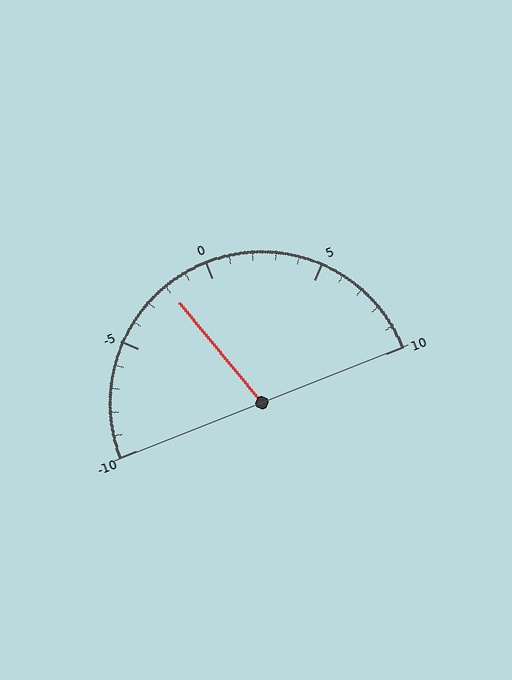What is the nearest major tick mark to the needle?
The nearest major tick mark is 0.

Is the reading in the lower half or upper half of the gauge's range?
The reading is in the lower half of the range (-10 to 10).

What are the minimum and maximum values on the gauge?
The gauge ranges from -10 to 10.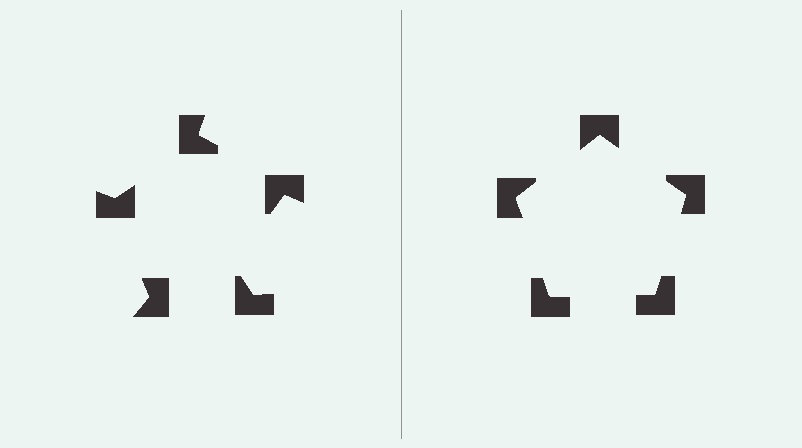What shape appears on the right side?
An illusory pentagon.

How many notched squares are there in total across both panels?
10 — 5 on each side.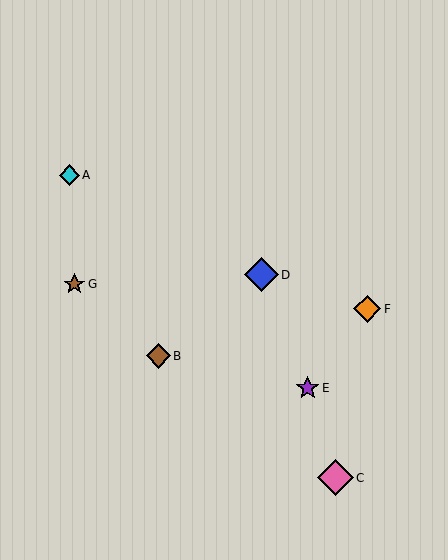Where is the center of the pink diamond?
The center of the pink diamond is at (335, 478).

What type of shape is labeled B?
Shape B is a brown diamond.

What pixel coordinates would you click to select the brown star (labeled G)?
Click at (74, 284) to select the brown star G.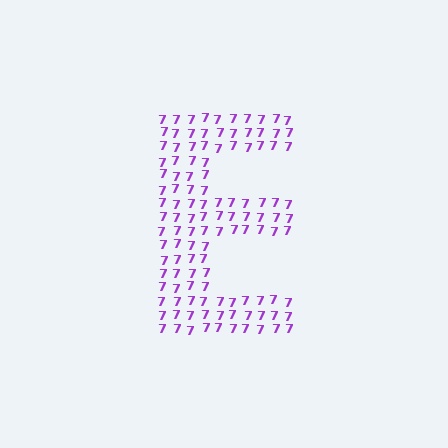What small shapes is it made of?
It is made of small digit 7's.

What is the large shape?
The large shape is the letter E.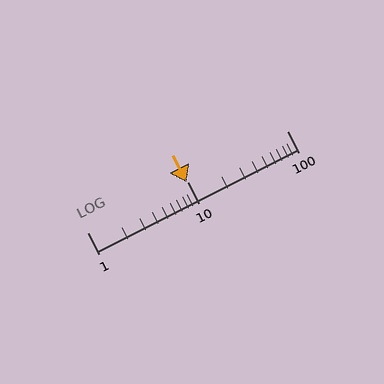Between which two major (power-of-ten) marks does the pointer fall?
The pointer is between 1 and 10.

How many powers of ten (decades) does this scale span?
The scale spans 2 decades, from 1 to 100.